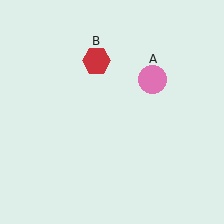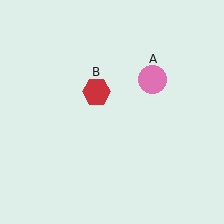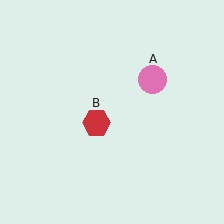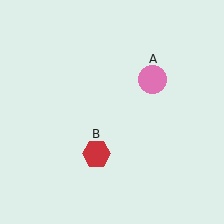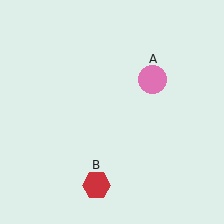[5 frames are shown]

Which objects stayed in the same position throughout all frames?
Pink circle (object A) remained stationary.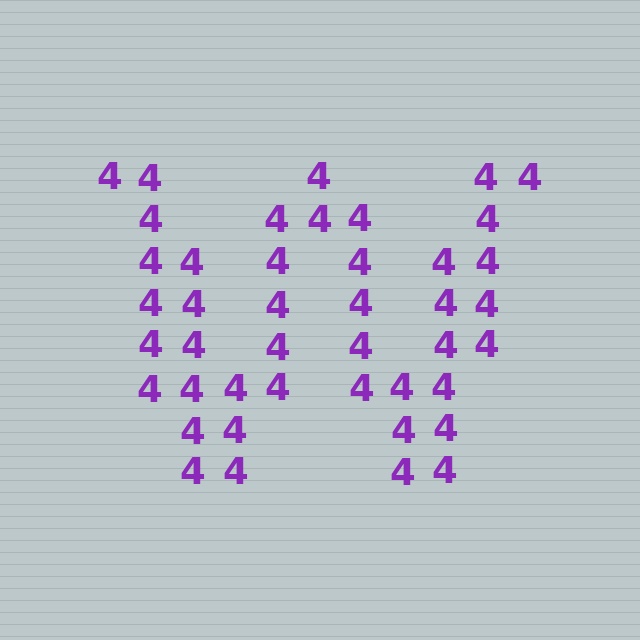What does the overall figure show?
The overall figure shows the letter W.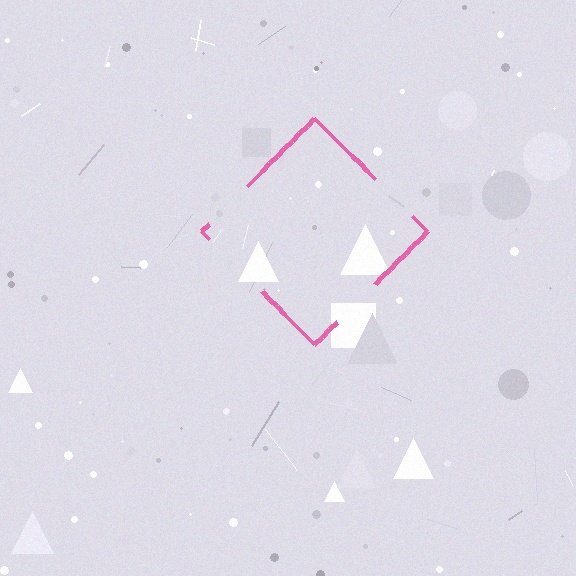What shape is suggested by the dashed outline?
The dashed outline suggests a diamond.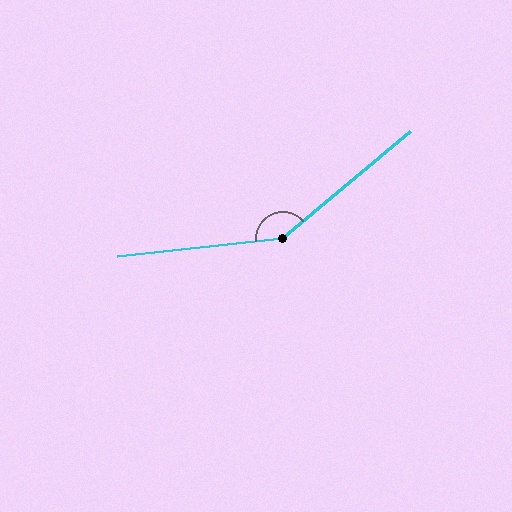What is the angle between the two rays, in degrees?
Approximately 146 degrees.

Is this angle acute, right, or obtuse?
It is obtuse.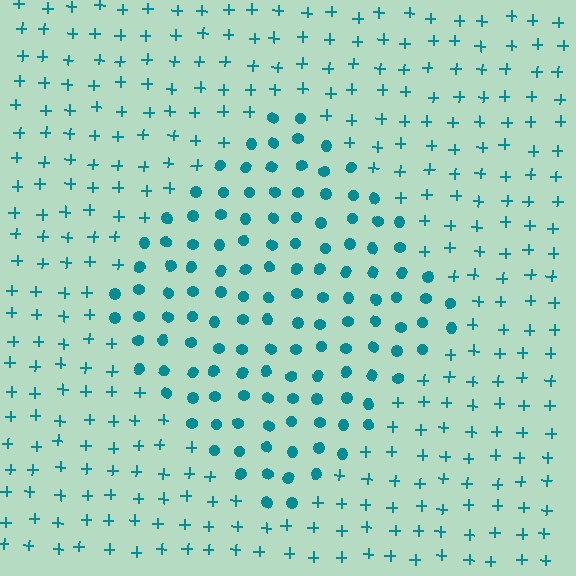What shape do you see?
I see a diamond.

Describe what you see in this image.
The image is filled with small teal elements arranged in a uniform grid. A diamond-shaped region contains circles, while the surrounding area contains plus signs. The boundary is defined purely by the change in element shape.